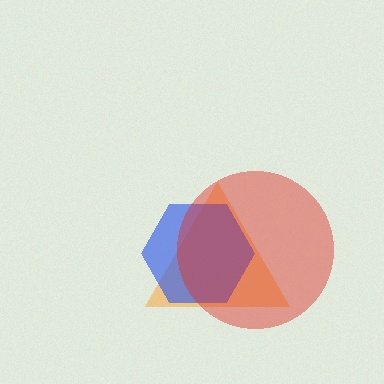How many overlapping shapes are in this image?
There are 3 overlapping shapes in the image.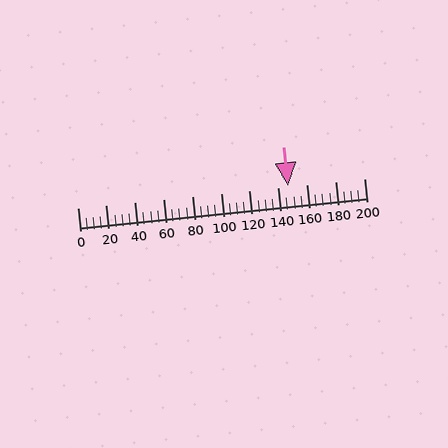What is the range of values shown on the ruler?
The ruler shows values from 0 to 200.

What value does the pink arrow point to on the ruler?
The pink arrow points to approximately 147.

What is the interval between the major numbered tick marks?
The major tick marks are spaced 20 units apart.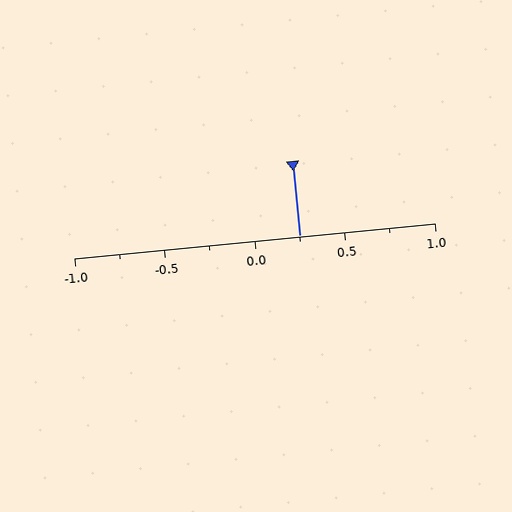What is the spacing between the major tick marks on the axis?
The major ticks are spaced 0.5 apart.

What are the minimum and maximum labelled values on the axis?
The axis runs from -1.0 to 1.0.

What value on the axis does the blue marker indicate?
The marker indicates approximately 0.25.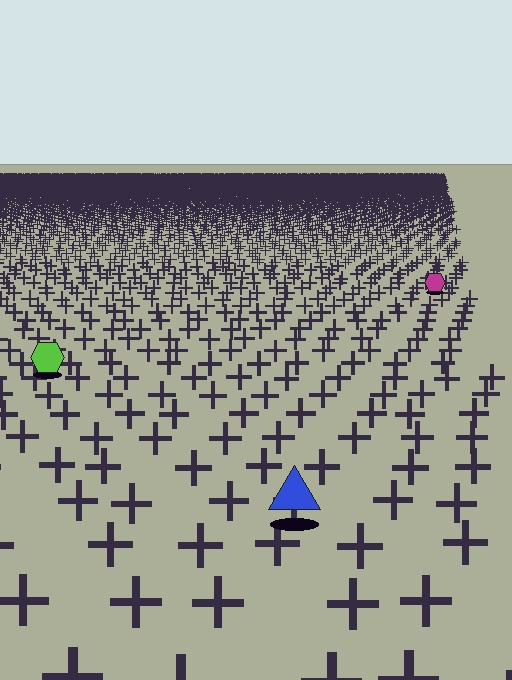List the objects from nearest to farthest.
From nearest to farthest: the blue triangle, the lime hexagon, the magenta hexagon.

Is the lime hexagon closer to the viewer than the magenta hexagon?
Yes. The lime hexagon is closer — you can tell from the texture gradient: the ground texture is coarser near it.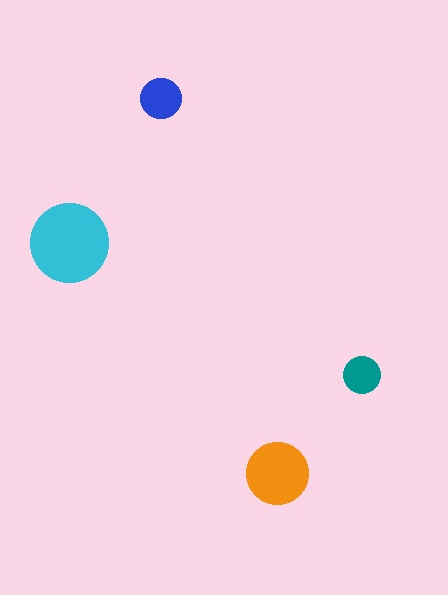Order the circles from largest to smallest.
the cyan one, the orange one, the blue one, the teal one.